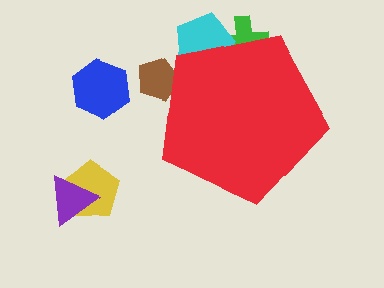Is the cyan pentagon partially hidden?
Yes, the cyan pentagon is partially hidden behind the red pentagon.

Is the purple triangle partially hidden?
No, the purple triangle is fully visible.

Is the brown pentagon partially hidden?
Yes, the brown pentagon is partially hidden behind the red pentagon.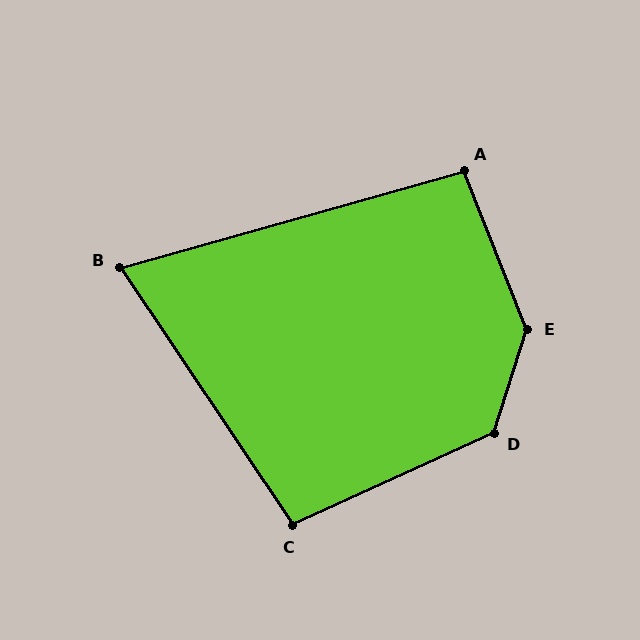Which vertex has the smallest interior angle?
B, at approximately 72 degrees.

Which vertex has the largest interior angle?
E, at approximately 141 degrees.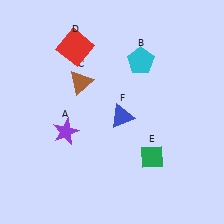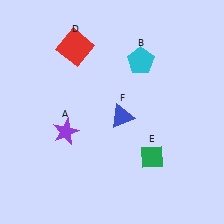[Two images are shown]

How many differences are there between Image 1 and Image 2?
There is 1 difference between the two images.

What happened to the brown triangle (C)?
The brown triangle (C) was removed in Image 2. It was in the top-left area of Image 1.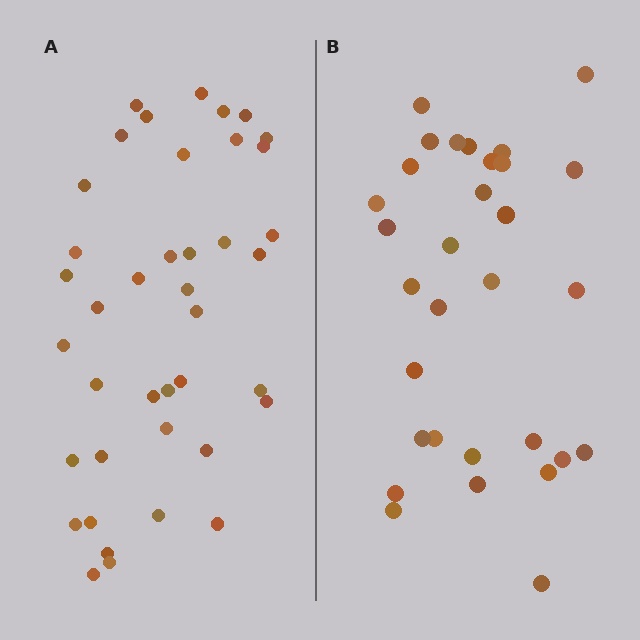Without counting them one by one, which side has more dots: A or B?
Region A (the left region) has more dots.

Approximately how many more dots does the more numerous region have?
Region A has roughly 8 or so more dots than region B.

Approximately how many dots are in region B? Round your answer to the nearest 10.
About 30 dots. (The exact count is 31, which rounds to 30.)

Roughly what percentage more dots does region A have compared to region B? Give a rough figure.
About 30% more.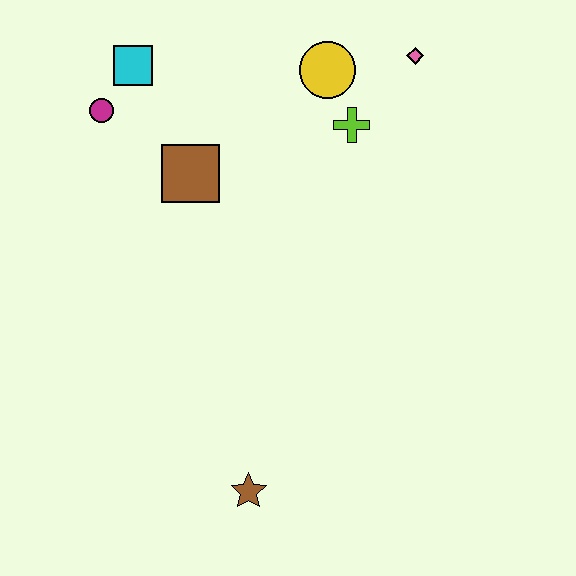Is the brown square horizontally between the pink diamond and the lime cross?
No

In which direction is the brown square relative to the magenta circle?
The brown square is to the right of the magenta circle.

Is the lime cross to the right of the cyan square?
Yes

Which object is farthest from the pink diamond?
The brown star is farthest from the pink diamond.